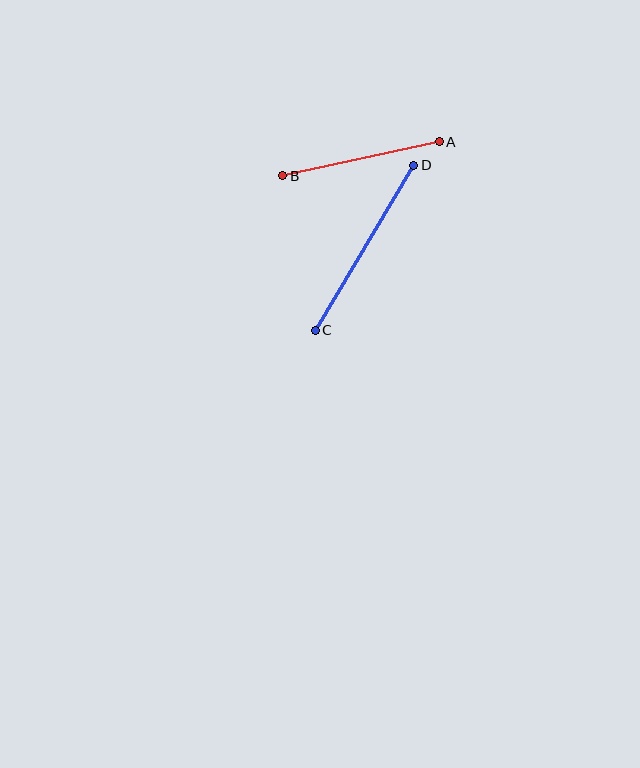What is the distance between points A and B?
The distance is approximately 160 pixels.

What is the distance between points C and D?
The distance is approximately 192 pixels.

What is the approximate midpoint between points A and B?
The midpoint is at approximately (361, 159) pixels.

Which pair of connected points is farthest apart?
Points C and D are farthest apart.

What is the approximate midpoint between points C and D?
The midpoint is at approximately (364, 248) pixels.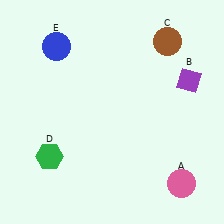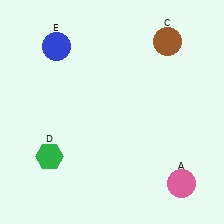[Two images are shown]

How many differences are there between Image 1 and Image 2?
There is 1 difference between the two images.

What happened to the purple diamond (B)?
The purple diamond (B) was removed in Image 2. It was in the top-right area of Image 1.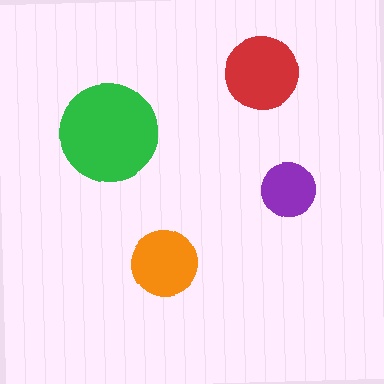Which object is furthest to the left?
The green circle is leftmost.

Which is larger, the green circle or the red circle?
The green one.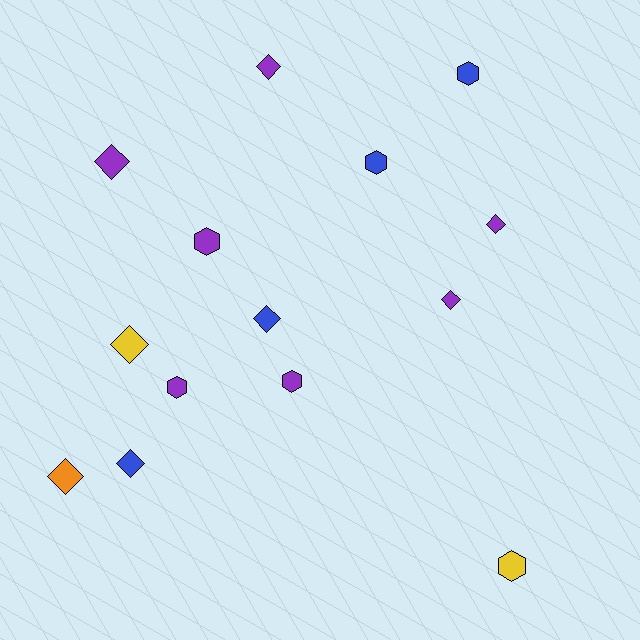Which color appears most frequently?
Purple, with 7 objects.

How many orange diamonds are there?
There is 1 orange diamond.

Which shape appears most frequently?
Diamond, with 8 objects.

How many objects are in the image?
There are 14 objects.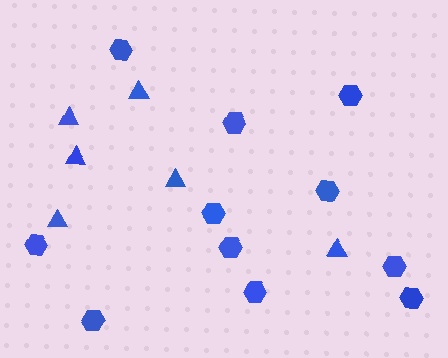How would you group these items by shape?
There are 2 groups: one group of hexagons (11) and one group of triangles (6).